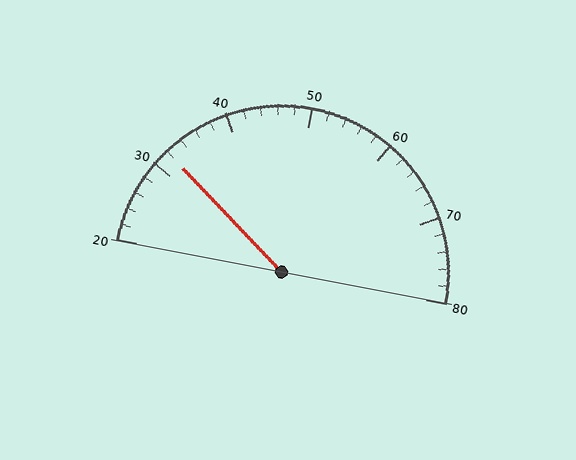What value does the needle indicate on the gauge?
The needle indicates approximately 32.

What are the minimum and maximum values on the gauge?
The gauge ranges from 20 to 80.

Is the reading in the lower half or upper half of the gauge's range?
The reading is in the lower half of the range (20 to 80).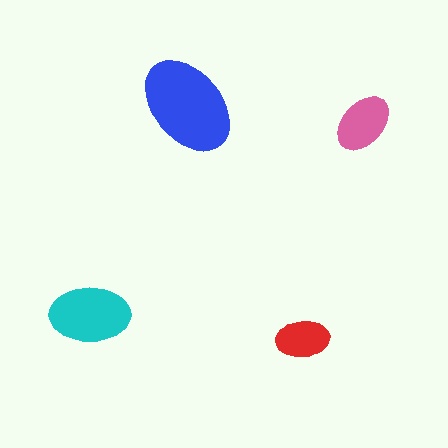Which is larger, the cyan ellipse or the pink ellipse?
The cyan one.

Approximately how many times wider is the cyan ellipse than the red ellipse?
About 1.5 times wider.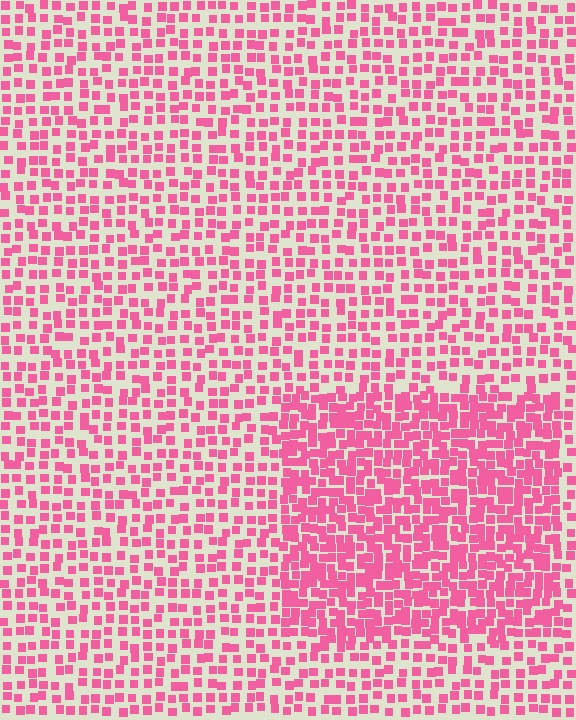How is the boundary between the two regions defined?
The boundary is defined by a change in element density (approximately 1.9x ratio). All elements are the same color, size, and shape.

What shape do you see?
I see a rectangle.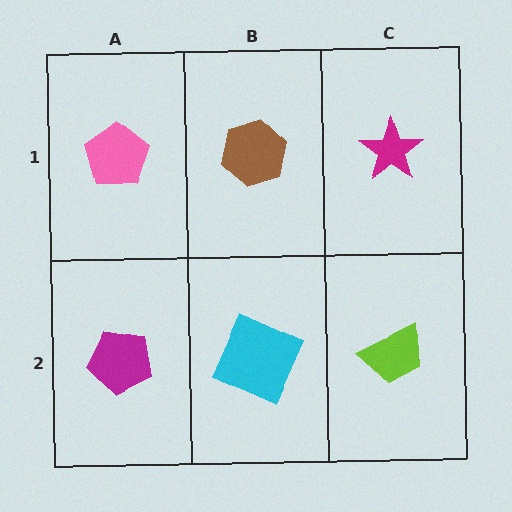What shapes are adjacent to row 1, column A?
A magenta pentagon (row 2, column A), a brown hexagon (row 1, column B).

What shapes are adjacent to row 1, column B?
A cyan square (row 2, column B), a pink pentagon (row 1, column A), a magenta star (row 1, column C).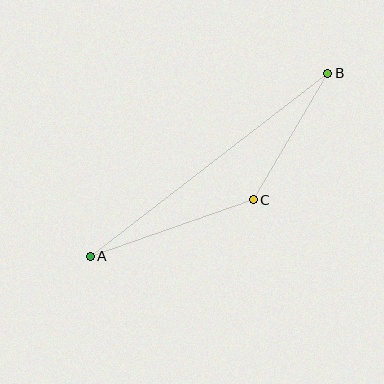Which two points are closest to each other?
Points B and C are closest to each other.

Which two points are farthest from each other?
Points A and B are farthest from each other.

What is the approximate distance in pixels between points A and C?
The distance between A and C is approximately 173 pixels.